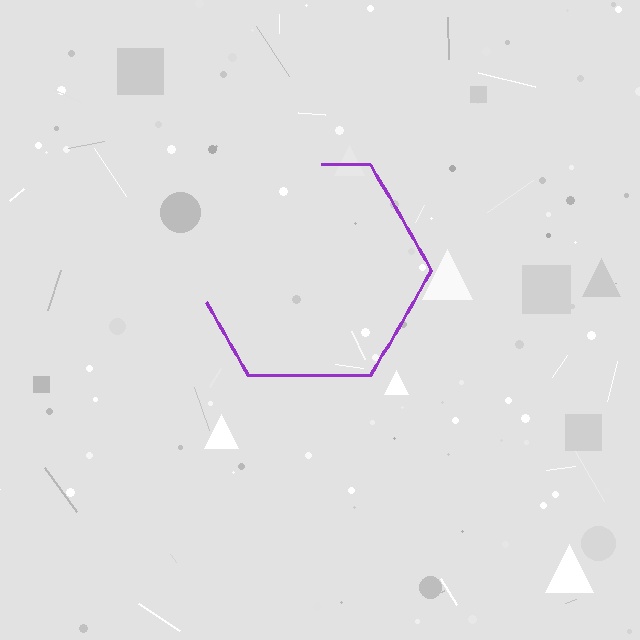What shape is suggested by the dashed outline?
The dashed outline suggests a hexagon.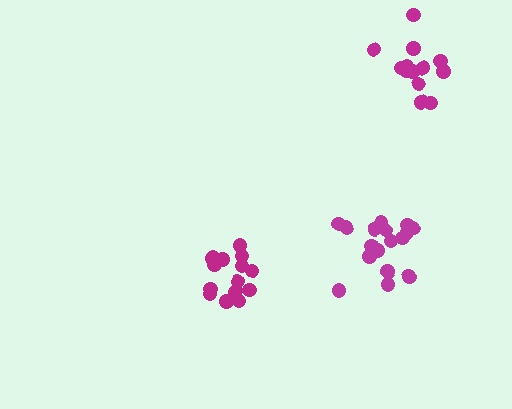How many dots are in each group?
Group 1: 15 dots, Group 2: 13 dots, Group 3: 17 dots (45 total).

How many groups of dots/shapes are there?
There are 3 groups.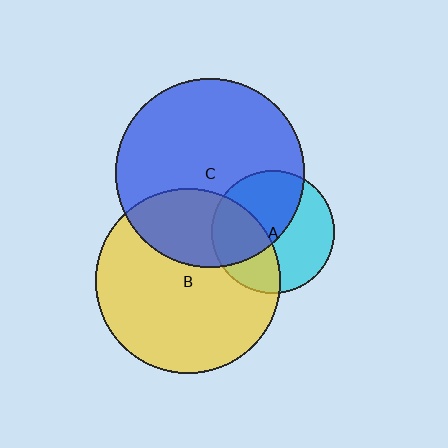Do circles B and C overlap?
Yes.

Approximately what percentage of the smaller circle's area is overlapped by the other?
Approximately 30%.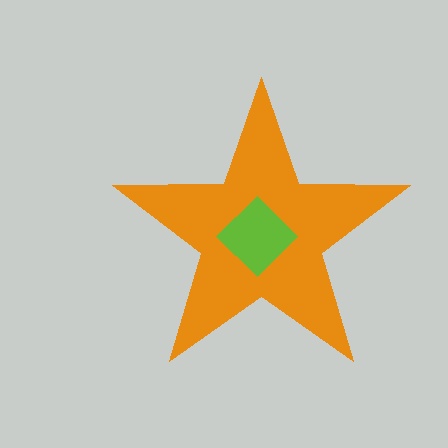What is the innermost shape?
The lime diamond.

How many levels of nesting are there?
2.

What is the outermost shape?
The orange star.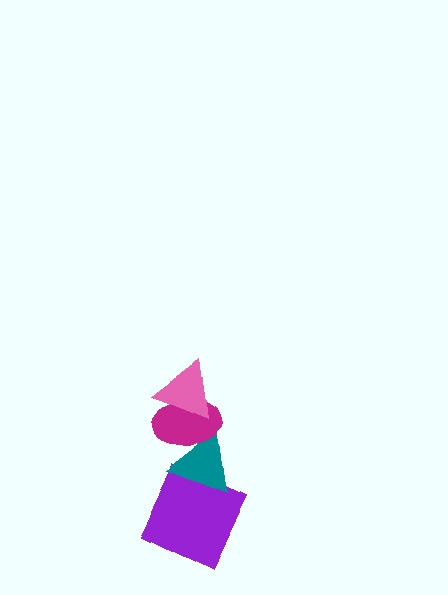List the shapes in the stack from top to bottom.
From top to bottom: the pink triangle, the magenta ellipse, the teal triangle, the purple square.